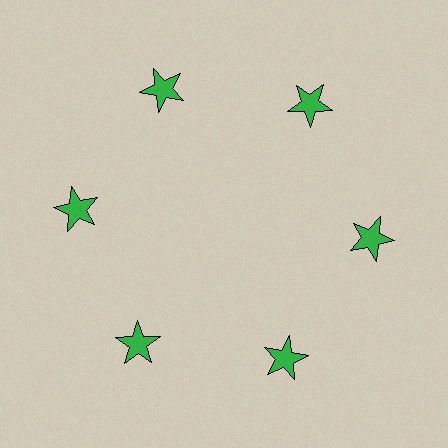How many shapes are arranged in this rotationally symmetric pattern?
There are 6 shapes, arranged in 6 groups of 1.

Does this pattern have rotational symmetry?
Yes, this pattern has 6-fold rotational symmetry. It looks the same after rotating 60 degrees around the center.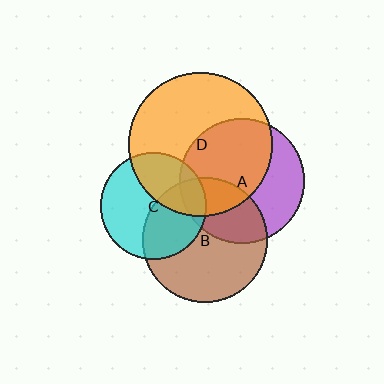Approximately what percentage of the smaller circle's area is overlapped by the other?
Approximately 40%.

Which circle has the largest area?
Circle D (orange).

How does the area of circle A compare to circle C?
Approximately 1.4 times.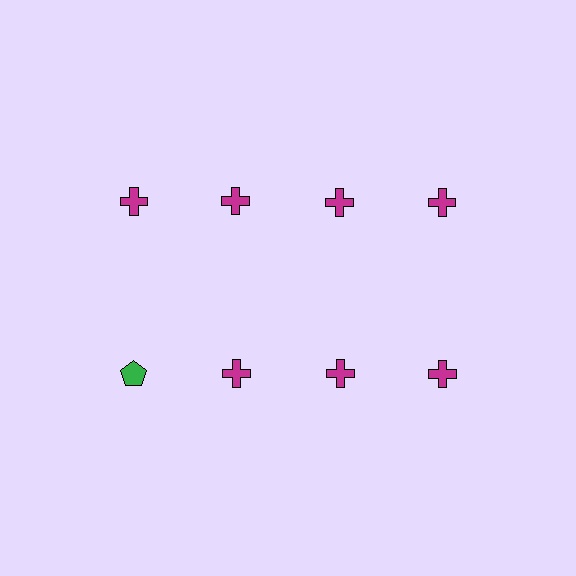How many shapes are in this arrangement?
There are 8 shapes arranged in a grid pattern.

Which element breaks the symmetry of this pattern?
The green pentagon in the second row, leftmost column breaks the symmetry. All other shapes are magenta crosses.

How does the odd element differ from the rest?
It differs in both color (green instead of magenta) and shape (pentagon instead of cross).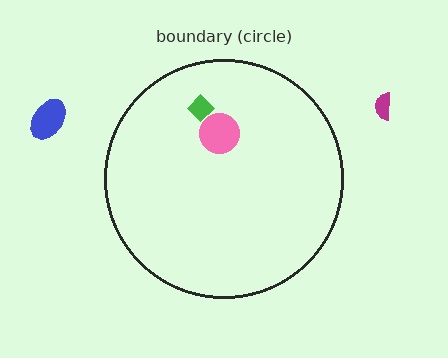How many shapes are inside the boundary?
2 inside, 2 outside.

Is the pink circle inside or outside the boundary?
Inside.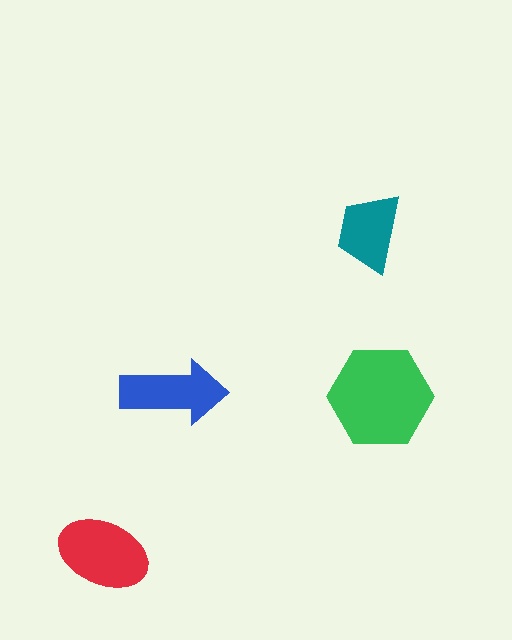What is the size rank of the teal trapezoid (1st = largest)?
4th.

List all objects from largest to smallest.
The green hexagon, the red ellipse, the blue arrow, the teal trapezoid.